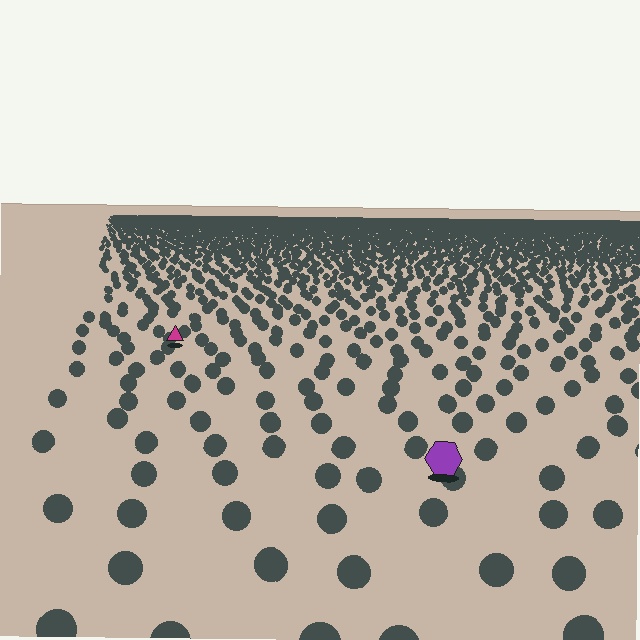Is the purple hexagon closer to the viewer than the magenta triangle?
Yes. The purple hexagon is closer — you can tell from the texture gradient: the ground texture is coarser near it.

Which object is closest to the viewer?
The purple hexagon is closest. The texture marks near it are larger and more spread out.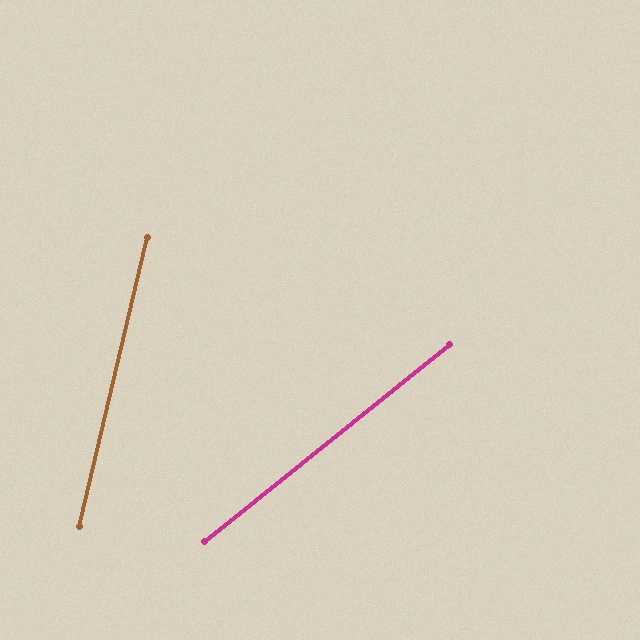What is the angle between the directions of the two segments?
Approximately 38 degrees.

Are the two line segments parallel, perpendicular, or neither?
Neither parallel nor perpendicular — they differ by about 38°.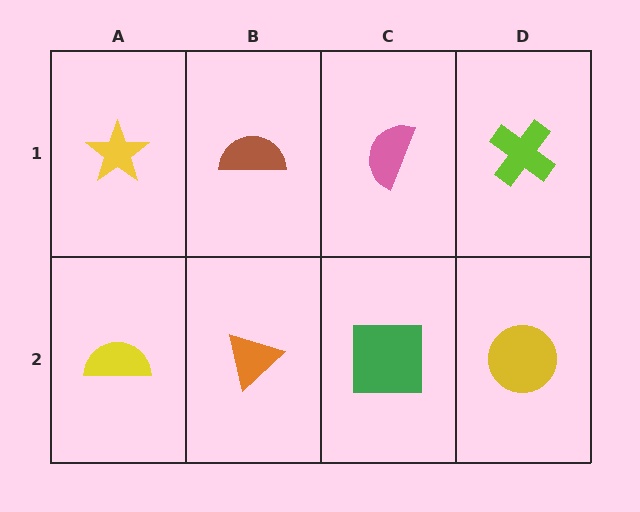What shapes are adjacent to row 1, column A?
A yellow semicircle (row 2, column A), a brown semicircle (row 1, column B).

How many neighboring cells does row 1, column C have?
3.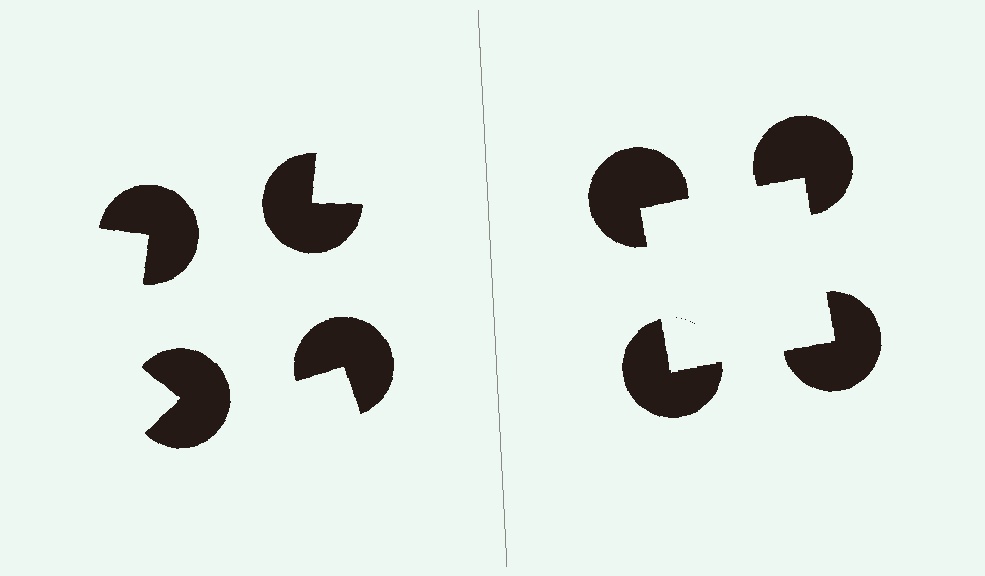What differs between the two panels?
The pac-man discs are positioned identically on both sides; only the wedge orientations differ. On the right they align to a square; on the left they are misaligned.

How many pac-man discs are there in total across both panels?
8 — 4 on each side.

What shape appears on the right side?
An illusory square.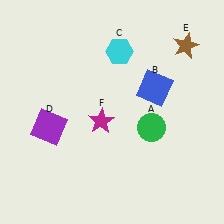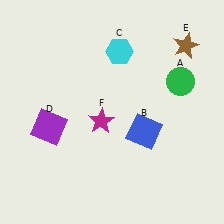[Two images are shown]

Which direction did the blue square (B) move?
The blue square (B) moved down.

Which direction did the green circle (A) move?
The green circle (A) moved up.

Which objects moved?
The objects that moved are: the green circle (A), the blue square (B).